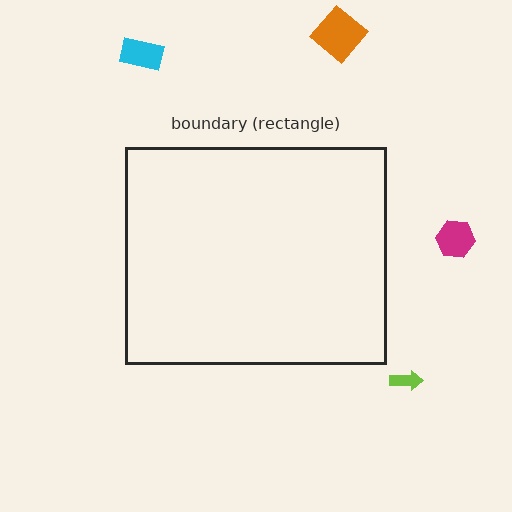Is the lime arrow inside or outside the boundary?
Outside.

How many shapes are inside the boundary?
0 inside, 4 outside.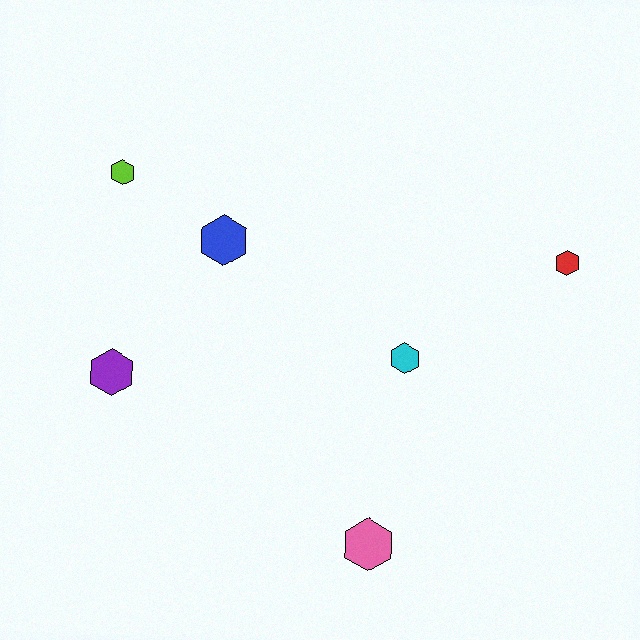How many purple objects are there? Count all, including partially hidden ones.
There is 1 purple object.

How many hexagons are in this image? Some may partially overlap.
There are 6 hexagons.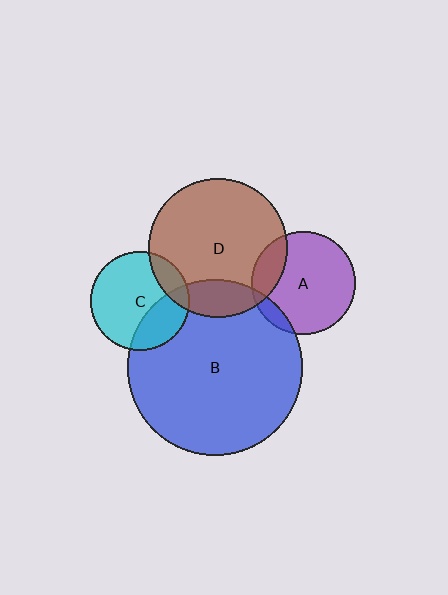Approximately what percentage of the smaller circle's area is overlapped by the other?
Approximately 30%.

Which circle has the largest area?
Circle B (blue).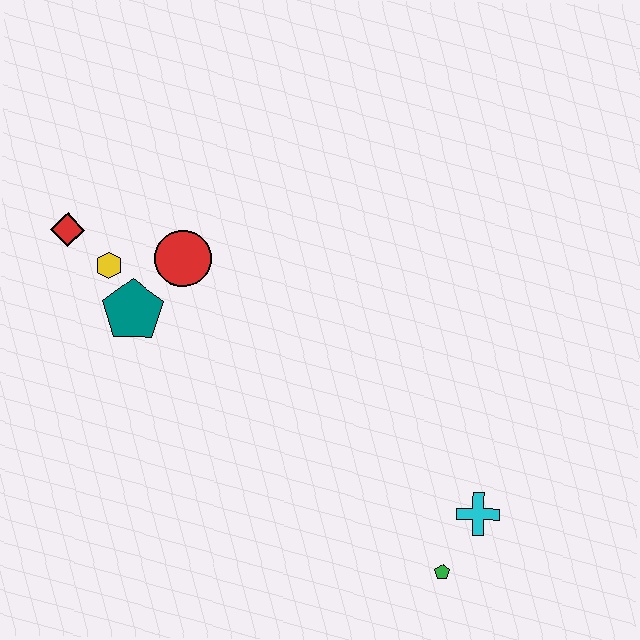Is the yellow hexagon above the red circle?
No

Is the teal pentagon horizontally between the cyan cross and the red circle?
No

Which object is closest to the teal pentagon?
The yellow hexagon is closest to the teal pentagon.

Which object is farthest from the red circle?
The green pentagon is farthest from the red circle.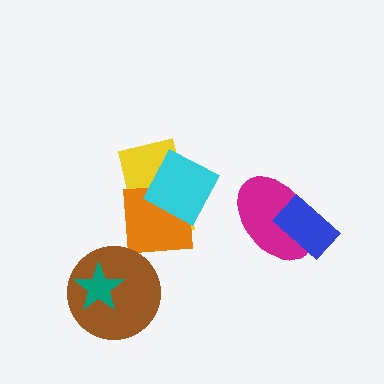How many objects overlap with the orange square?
2 objects overlap with the orange square.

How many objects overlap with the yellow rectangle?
2 objects overlap with the yellow rectangle.